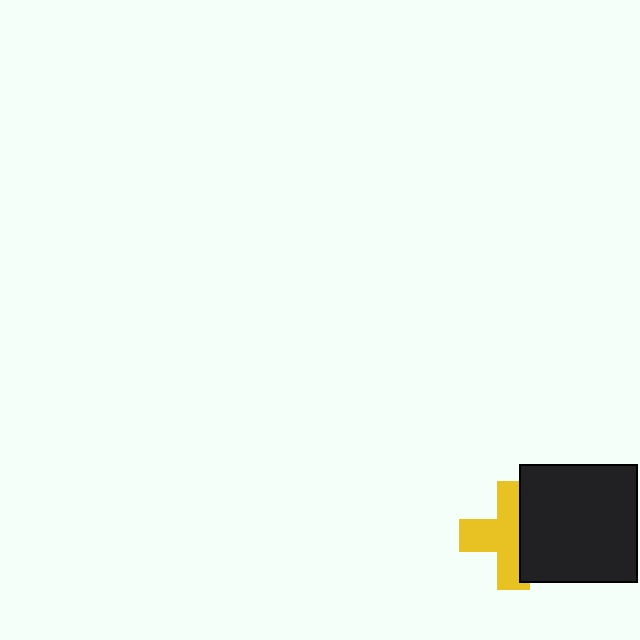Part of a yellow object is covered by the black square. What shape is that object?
It is a cross.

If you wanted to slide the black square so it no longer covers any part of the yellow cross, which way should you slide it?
Slide it right — that is the most direct way to separate the two shapes.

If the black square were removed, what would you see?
You would see the complete yellow cross.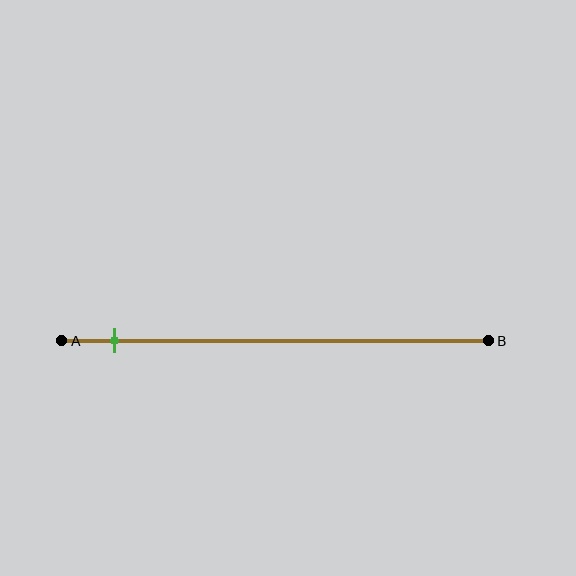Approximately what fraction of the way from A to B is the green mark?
The green mark is approximately 10% of the way from A to B.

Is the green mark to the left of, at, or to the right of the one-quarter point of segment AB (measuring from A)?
The green mark is to the left of the one-quarter point of segment AB.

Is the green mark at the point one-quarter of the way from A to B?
No, the mark is at about 10% from A, not at the 25% one-quarter point.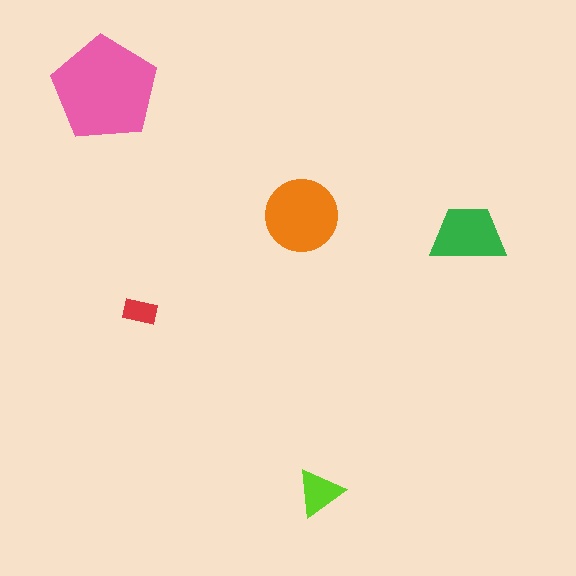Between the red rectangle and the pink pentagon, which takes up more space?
The pink pentagon.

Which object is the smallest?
The red rectangle.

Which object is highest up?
The pink pentagon is topmost.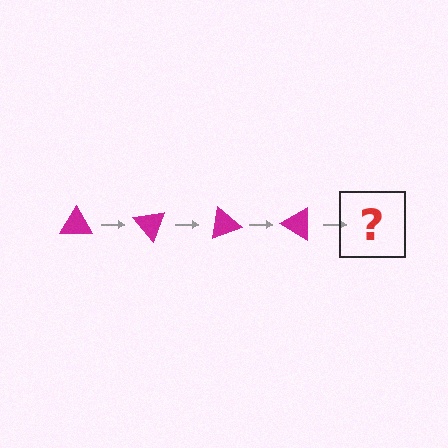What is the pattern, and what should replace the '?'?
The pattern is that the triangle rotates 50 degrees each step. The '?' should be a magenta triangle rotated 200 degrees.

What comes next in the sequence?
The next element should be a magenta triangle rotated 200 degrees.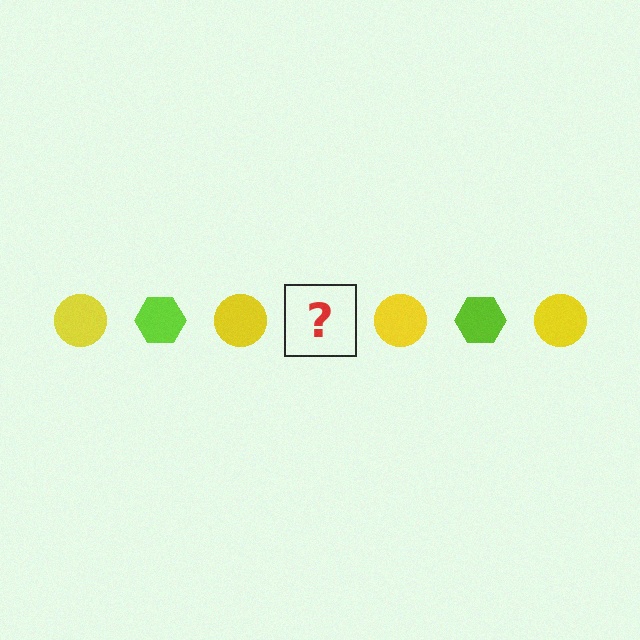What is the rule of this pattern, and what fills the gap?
The rule is that the pattern alternates between yellow circle and lime hexagon. The gap should be filled with a lime hexagon.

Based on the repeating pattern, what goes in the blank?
The blank should be a lime hexagon.